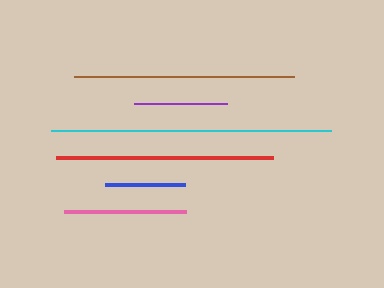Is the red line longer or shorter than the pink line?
The red line is longer than the pink line.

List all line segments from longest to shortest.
From longest to shortest: cyan, brown, red, pink, purple, blue.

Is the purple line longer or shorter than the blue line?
The purple line is longer than the blue line.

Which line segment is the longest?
The cyan line is the longest at approximately 280 pixels.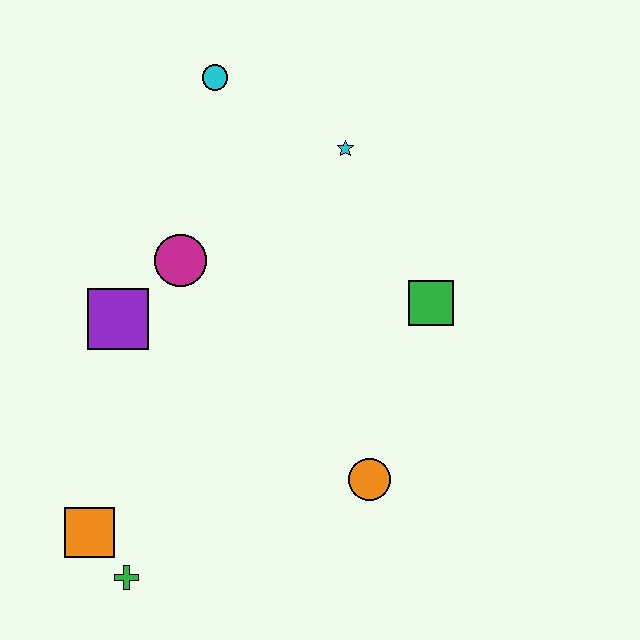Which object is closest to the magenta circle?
The purple square is closest to the magenta circle.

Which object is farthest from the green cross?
The cyan circle is farthest from the green cross.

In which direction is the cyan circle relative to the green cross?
The cyan circle is above the green cross.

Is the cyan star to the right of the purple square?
Yes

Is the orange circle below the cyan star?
Yes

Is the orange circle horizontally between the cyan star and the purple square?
No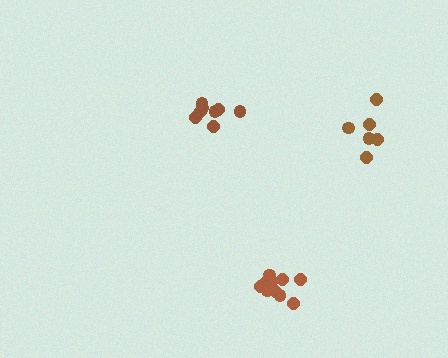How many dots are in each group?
Group 1: 8 dots, Group 2: 11 dots, Group 3: 6 dots (25 total).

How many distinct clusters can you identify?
There are 3 distinct clusters.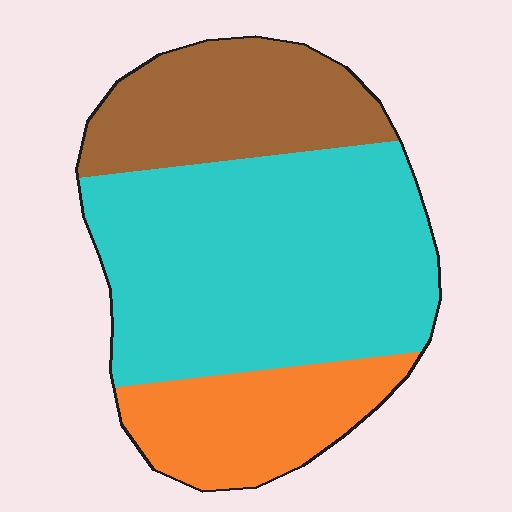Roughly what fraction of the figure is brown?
Brown takes up between a sixth and a third of the figure.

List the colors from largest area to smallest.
From largest to smallest: cyan, brown, orange.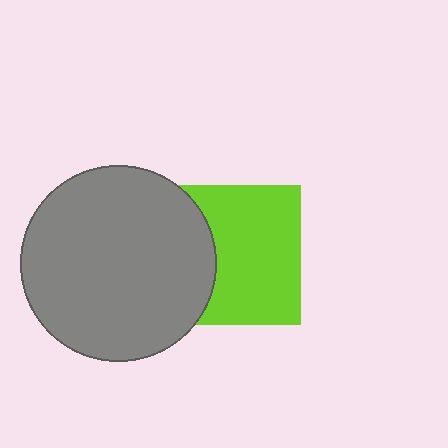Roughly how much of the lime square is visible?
Most of it is visible (roughly 66%).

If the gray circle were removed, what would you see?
You would see the complete lime square.